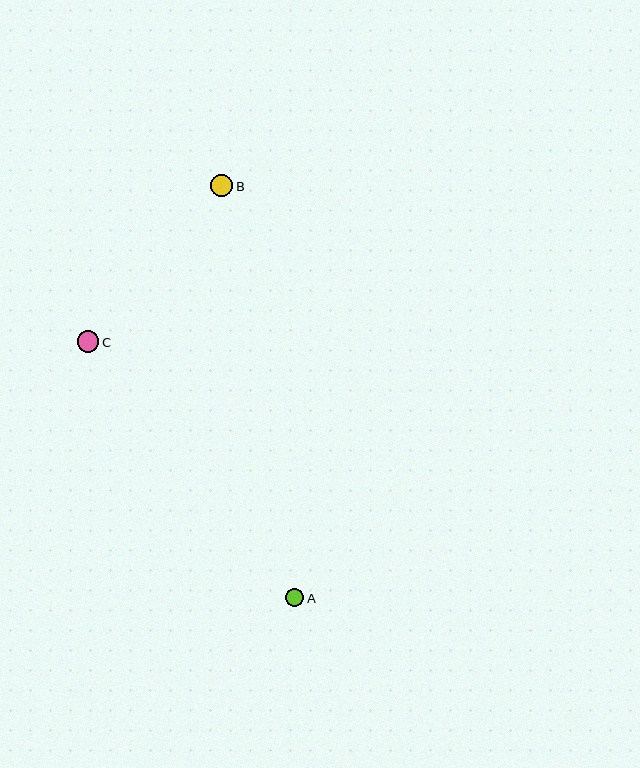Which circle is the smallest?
Circle A is the smallest with a size of approximately 18 pixels.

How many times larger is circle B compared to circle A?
Circle B is approximately 1.2 times the size of circle A.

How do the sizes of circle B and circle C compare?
Circle B and circle C are approximately the same size.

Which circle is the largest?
Circle B is the largest with a size of approximately 22 pixels.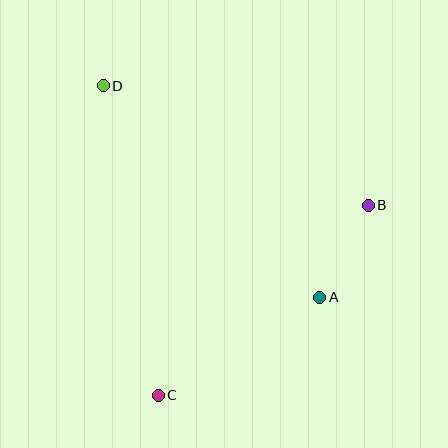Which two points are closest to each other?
Points A and B are closest to each other.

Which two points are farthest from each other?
Points C and D are farthest from each other.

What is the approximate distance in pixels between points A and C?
The distance between A and C is approximately 189 pixels.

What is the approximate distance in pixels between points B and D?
The distance between B and D is approximately 291 pixels.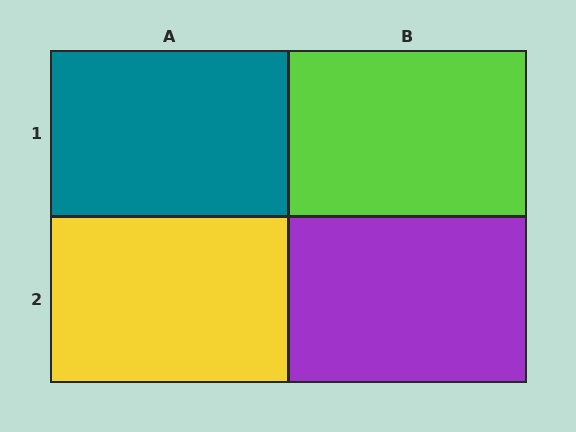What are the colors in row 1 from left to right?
Teal, lime.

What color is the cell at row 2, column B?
Purple.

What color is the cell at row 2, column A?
Yellow.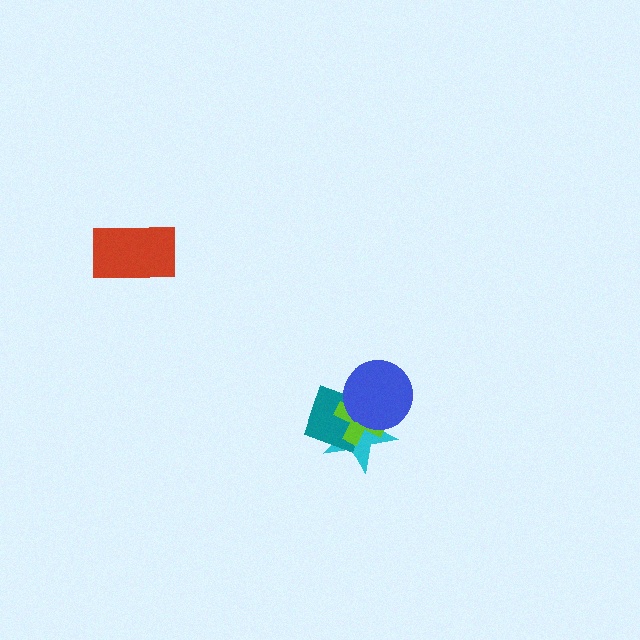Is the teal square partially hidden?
Yes, it is partially covered by another shape.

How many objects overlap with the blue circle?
3 objects overlap with the blue circle.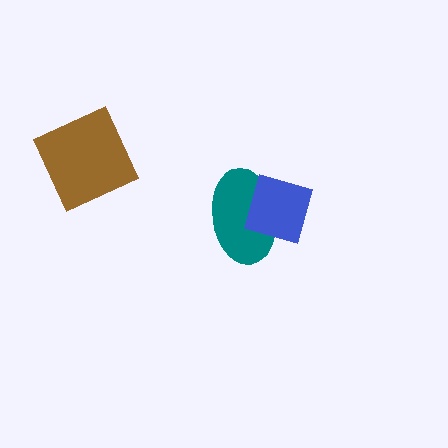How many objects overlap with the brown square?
0 objects overlap with the brown square.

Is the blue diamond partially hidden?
No, no other shape covers it.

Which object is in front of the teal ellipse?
The blue diamond is in front of the teal ellipse.